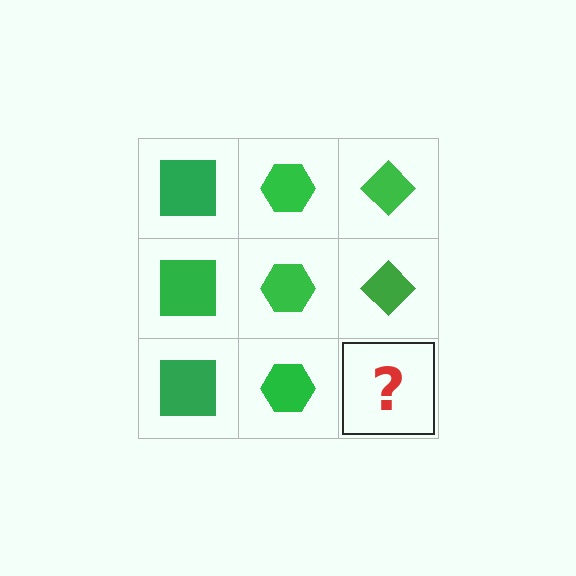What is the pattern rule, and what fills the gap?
The rule is that each column has a consistent shape. The gap should be filled with a green diamond.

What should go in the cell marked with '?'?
The missing cell should contain a green diamond.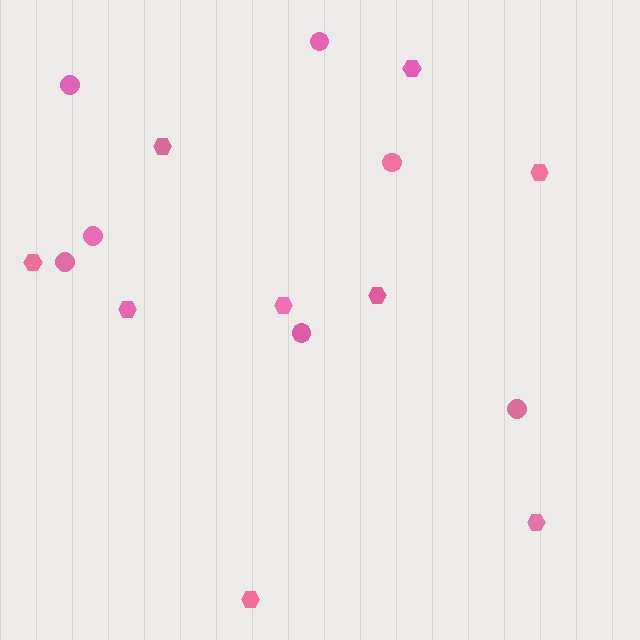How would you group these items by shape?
There are 2 groups: one group of hexagons (9) and one group of circles (7).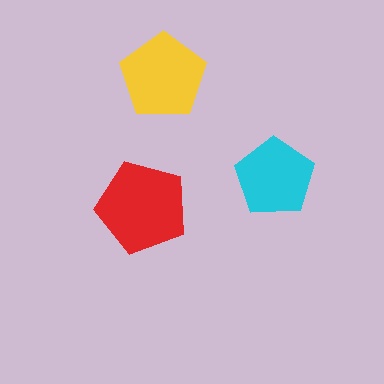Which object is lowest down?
The red pentagon is bottommost.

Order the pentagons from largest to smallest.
the red one, the yellow one, the cyan one.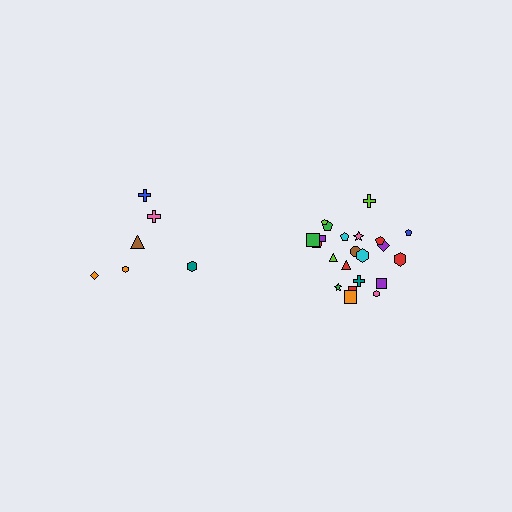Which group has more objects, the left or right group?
The right group.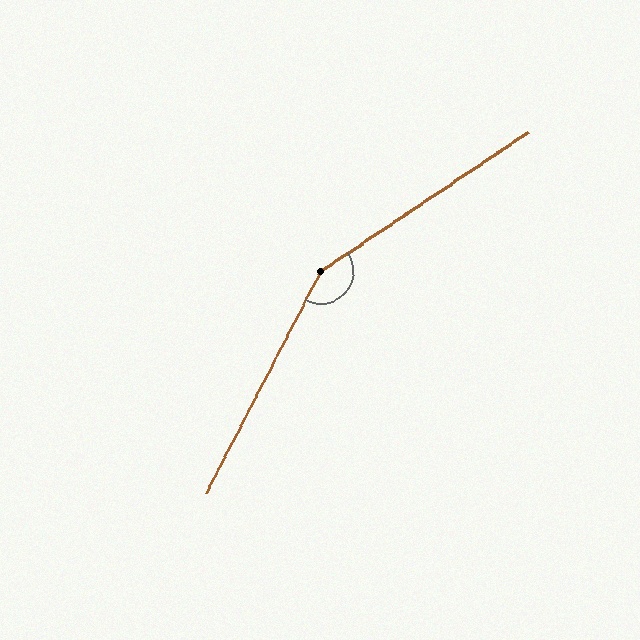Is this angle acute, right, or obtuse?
It is obtuse.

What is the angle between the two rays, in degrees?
Approximately 151 degrees.